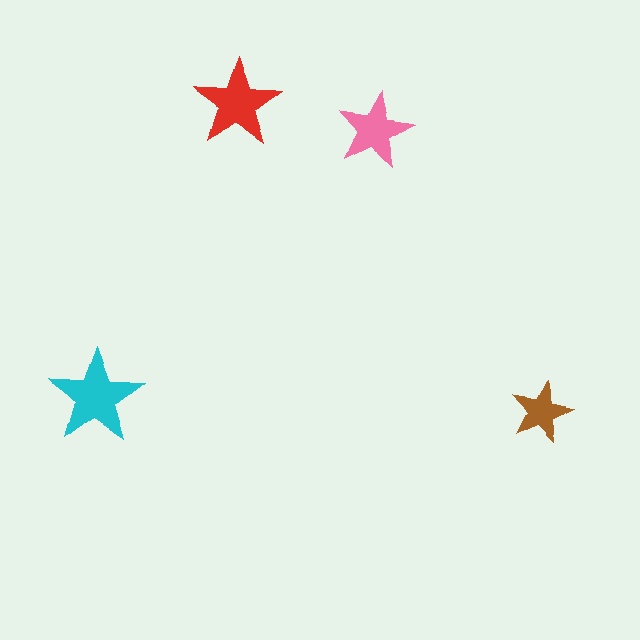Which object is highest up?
The red star is topmost.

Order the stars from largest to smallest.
the cyan one, the red one, the pink one, the brown one.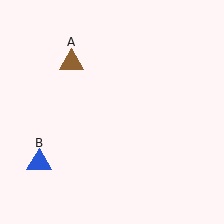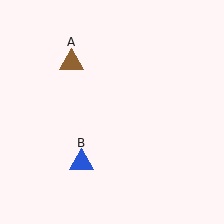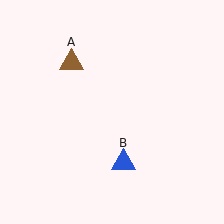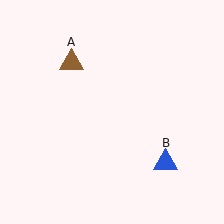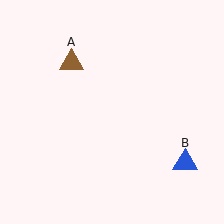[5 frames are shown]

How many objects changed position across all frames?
1 object changed position: blue triangle (object B).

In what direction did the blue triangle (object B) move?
The blue triangle (object B) moved right.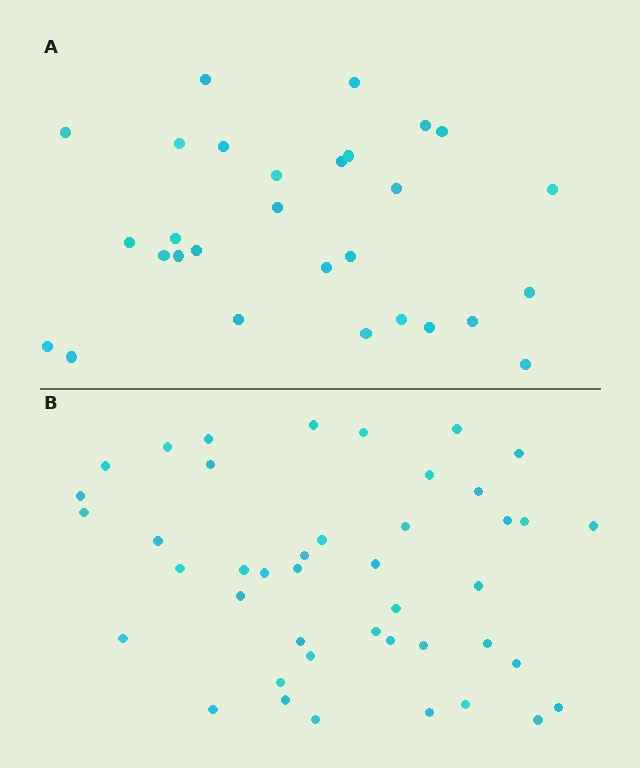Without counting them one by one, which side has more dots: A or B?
Region B (the bottom region) has more dots.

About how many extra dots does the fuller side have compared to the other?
Region B has approximately 15 more dots than region A.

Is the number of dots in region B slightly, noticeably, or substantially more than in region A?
Region B has substantially more. The ratio is roughly 1.5 to 1.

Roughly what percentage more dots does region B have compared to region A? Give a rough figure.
About 50% more.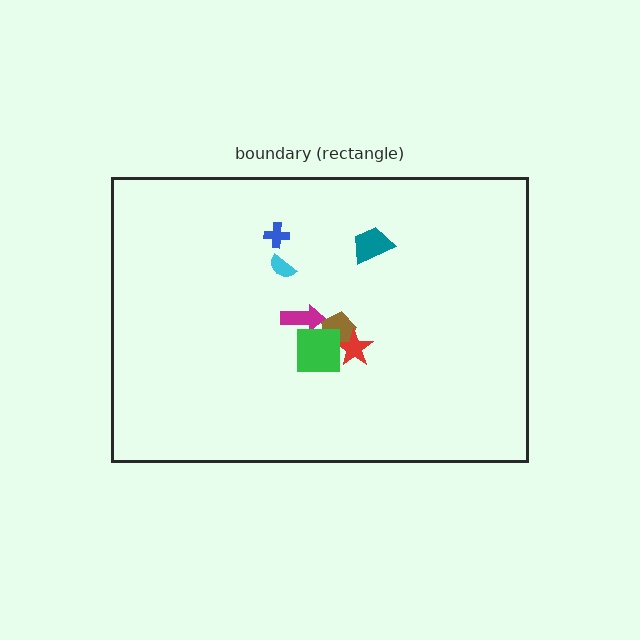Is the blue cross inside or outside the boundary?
Inside.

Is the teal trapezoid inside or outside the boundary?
Inside.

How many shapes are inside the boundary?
7 inside, 0 outside.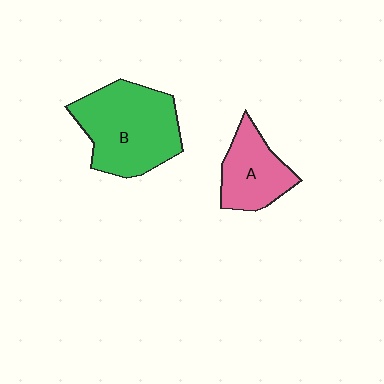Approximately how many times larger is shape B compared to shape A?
Approximately 1.7 times.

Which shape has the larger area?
Shape B (green).